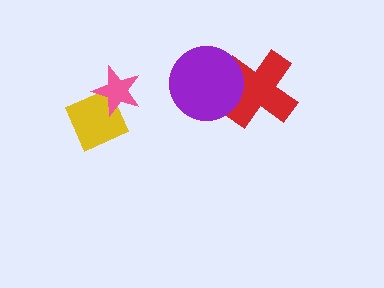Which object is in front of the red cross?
The purple circle is in front of the red cross.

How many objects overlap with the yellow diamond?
1 object overlaps with the yellow diamond.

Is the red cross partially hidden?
Yes, it is partially covered by another shape.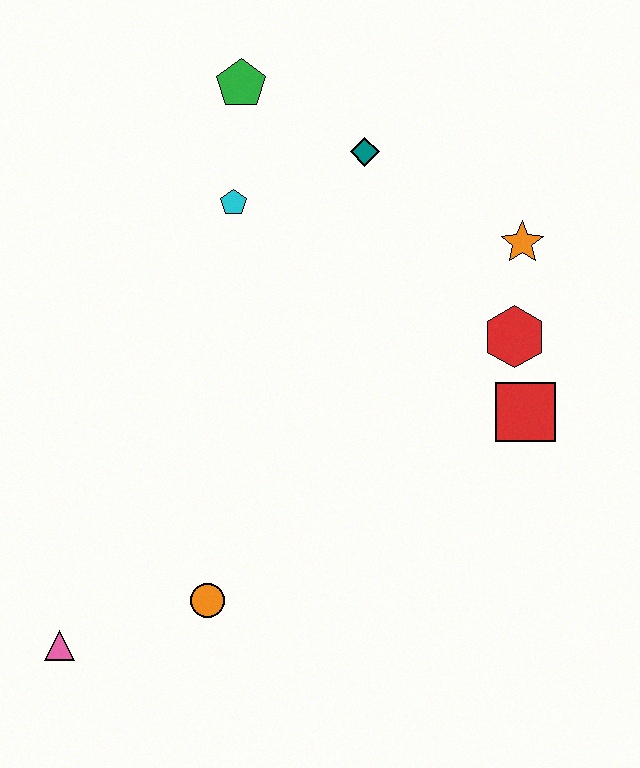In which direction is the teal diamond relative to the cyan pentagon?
The teal diamond is to the right of the cyan pentagon.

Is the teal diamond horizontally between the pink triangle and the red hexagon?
Yes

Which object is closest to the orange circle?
The pink triangle is closest to the orange circle.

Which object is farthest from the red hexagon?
The pink triangle is farthest from the red hexagon.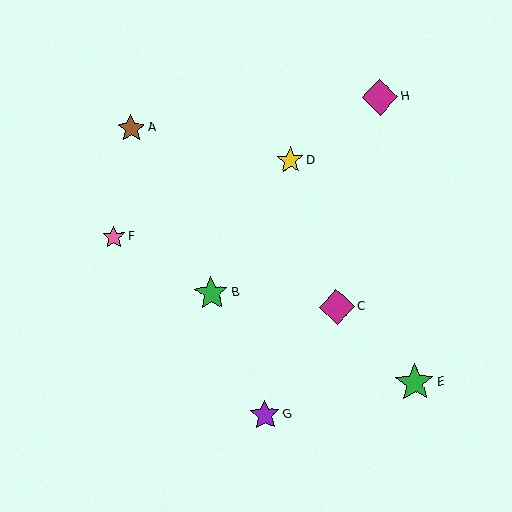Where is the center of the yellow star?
The center of the yellow star is at (290, 160).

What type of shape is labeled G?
Shape G is a purple star.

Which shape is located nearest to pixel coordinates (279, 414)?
The purple star (labeled G) at (265, 415) is nearest to that location.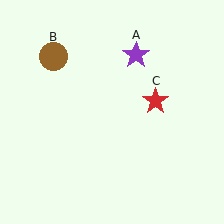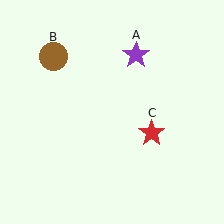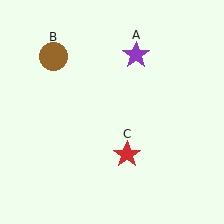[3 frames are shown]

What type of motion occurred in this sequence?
The red star (object C) rotated clockwise around the center of the scene.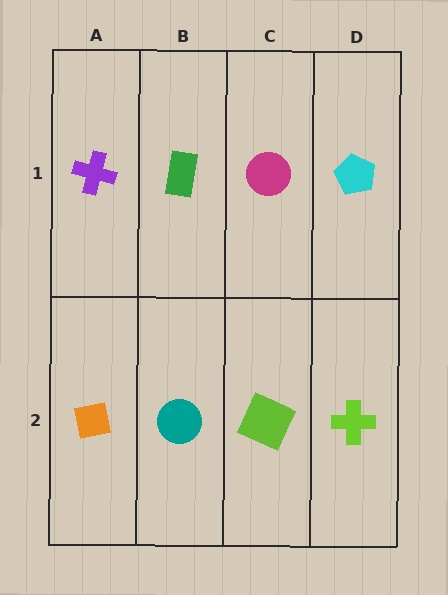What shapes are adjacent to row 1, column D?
A lime cross (row 2, column D), a magenta circle (row 1, column C).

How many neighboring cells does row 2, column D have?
2.